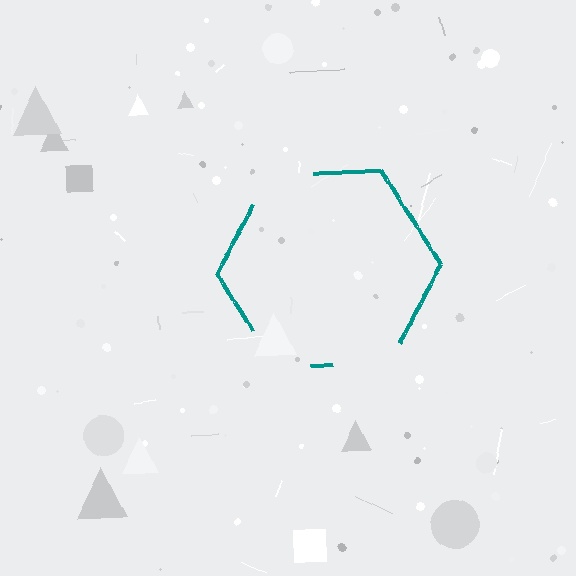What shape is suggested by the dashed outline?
The dashed outline suggests a hexagon.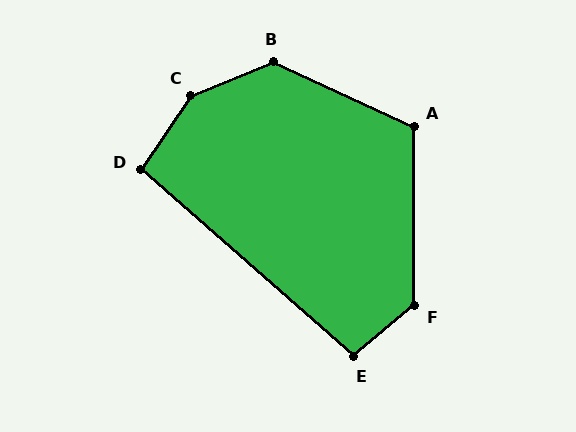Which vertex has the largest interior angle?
C, at approximately 146 degrees.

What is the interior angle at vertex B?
Approximately 133 degrees (obtuse).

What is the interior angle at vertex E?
Approximately 99 degrees (obtuse).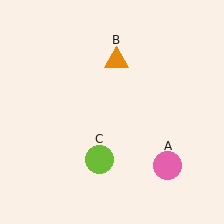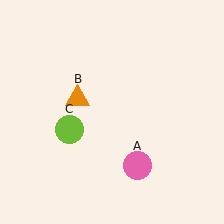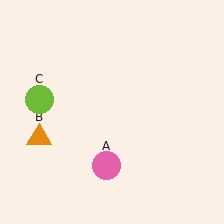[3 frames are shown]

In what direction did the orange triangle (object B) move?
The orange triangle (object B) moved down and to the left.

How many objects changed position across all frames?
3 objects changed position: pink circle (object A), orange triangle (object B), lime circle (object C).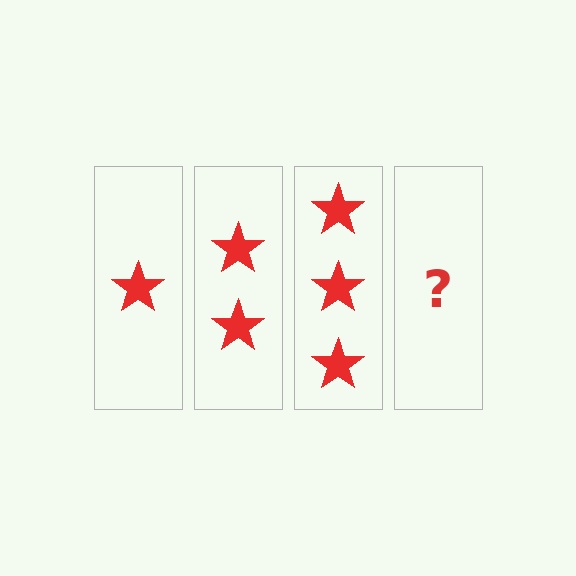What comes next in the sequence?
The next element should be 4 stars.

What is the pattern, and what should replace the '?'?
The pattern is that each step adds one more star. The '?' should be 4 stars.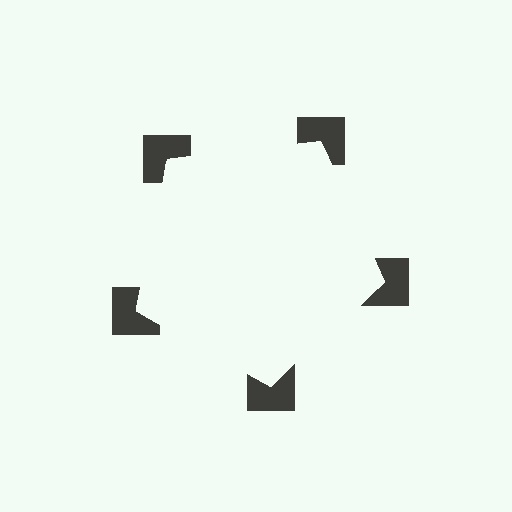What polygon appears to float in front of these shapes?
An illusory pentagon — its edges are inferred from the aligned wedge cuts in the notched squares, not physically drawn.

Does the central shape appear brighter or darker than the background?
It typically appears slightly brighter than the background, even though no actual brightness change is drawn.